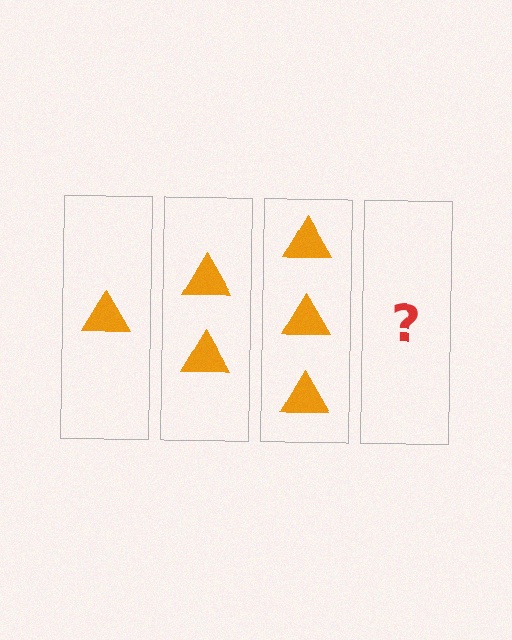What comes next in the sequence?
The next element should be 4 triangles.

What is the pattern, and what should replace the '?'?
The pattern is that each step adds one more triangle. The '?' should be 4 triangles.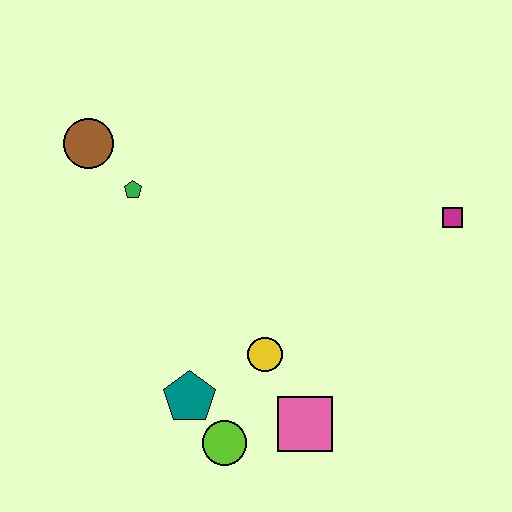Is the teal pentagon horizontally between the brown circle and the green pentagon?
No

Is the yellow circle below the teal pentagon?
No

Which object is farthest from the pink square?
The brown circle is farthest from the pink square.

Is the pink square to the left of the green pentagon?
No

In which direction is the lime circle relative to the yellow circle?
The lime circle is below the yellow circle.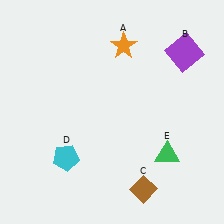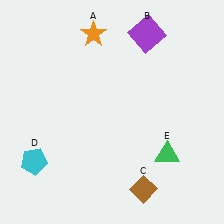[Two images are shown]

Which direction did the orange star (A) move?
The orange star (A) moved left.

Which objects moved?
The objects that moved are: the orange star (A), the purple square (B), the cyan pentagon (D).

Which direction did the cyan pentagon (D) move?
The cyan pentagon (D) moved left.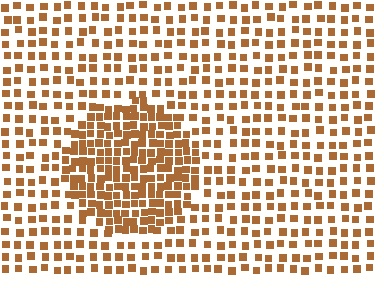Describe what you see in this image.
The image contains small brown elements arranged at two different densities. A circle-shaped region is visible where the elements are more densely packed than the surrounding area.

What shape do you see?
I see a circle.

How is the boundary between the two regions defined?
The boundary is defined by a change in element density (approximately 2.1x ratio). All elements are the same color, size, and shape.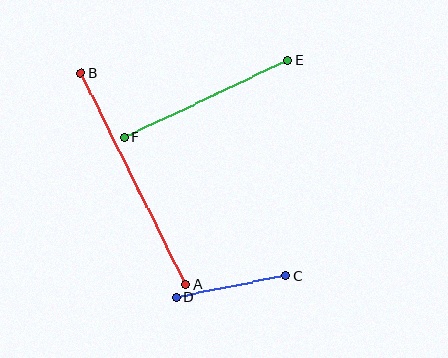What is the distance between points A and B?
The distance is approximately 235 pixels.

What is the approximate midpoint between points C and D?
The midpoint is at approximately (231, 286) pixels.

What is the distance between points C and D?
The distance is approximately 111 pixels.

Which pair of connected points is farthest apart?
Points A and B are farthest apart.